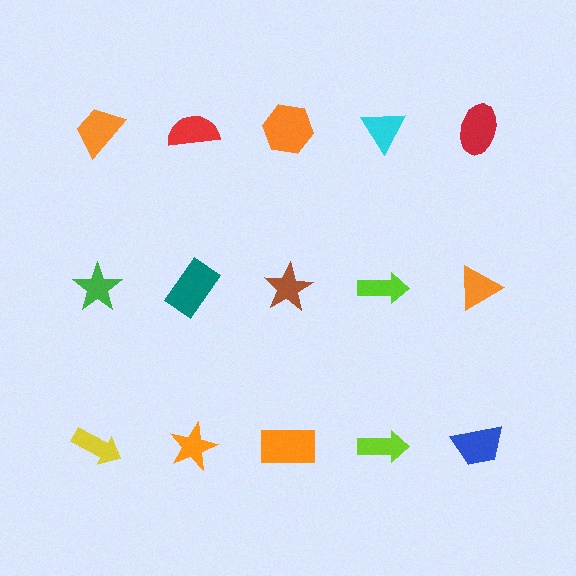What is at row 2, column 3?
A brown star.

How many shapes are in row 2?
5 shapes.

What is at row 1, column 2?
A red semicircle.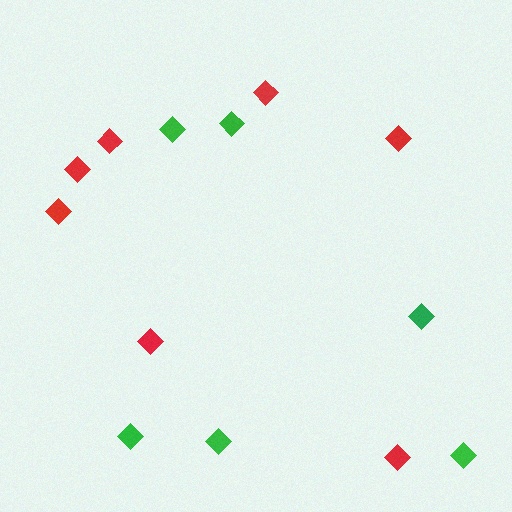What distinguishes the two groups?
There are 2 groups: one group of red diamonds (7) and one group of green diamonds (6).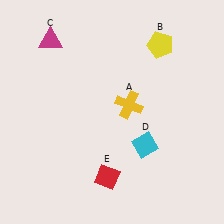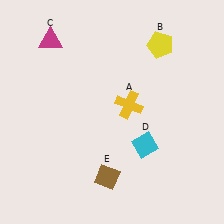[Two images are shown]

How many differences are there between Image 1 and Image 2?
There is 1 difference between the two images.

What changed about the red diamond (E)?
In Image 1, E is red. In Image 2, it changed to brown.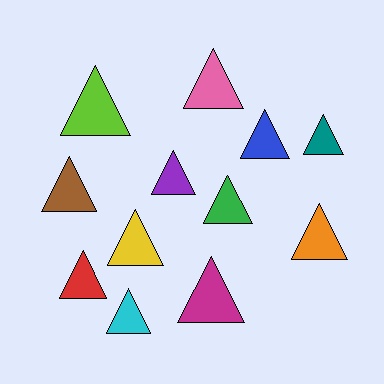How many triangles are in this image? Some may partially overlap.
There are 12 triangles.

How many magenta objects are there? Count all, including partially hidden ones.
There is 1 magenta object.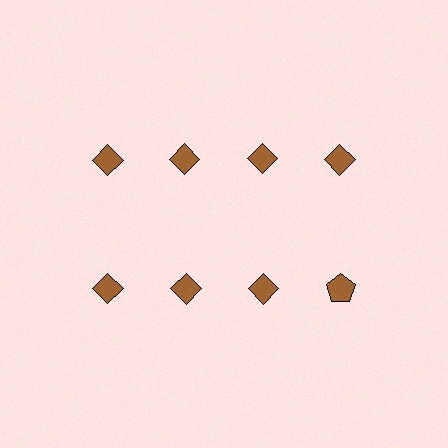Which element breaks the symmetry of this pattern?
The brown pentagon in the second row, second from right column breaks the symmetry. All other shapes are brown diamonds.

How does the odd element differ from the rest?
It has a different shape: pentagon instead of diamond.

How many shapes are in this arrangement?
There are 8 shapes arranged in a grid pattern.